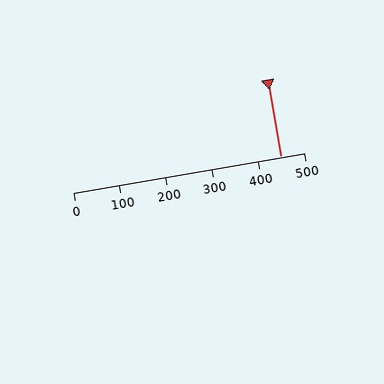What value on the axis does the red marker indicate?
The marker indicates approximately 450.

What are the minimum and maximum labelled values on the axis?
The axis runs from 0 to 500.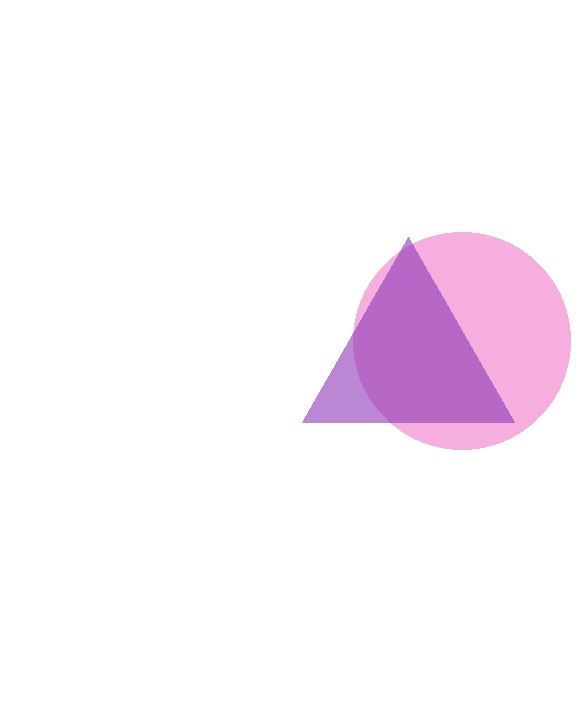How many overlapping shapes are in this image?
There are 2 overlapping shapes in the image.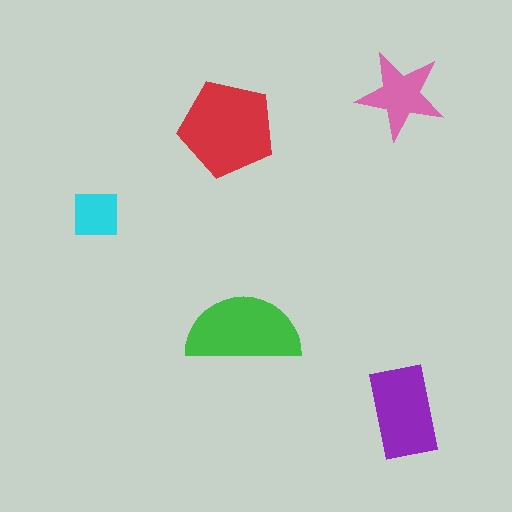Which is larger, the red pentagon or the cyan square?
The red pentagon.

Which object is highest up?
The pink star is topmost.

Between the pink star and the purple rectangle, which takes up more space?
The purple rectangle.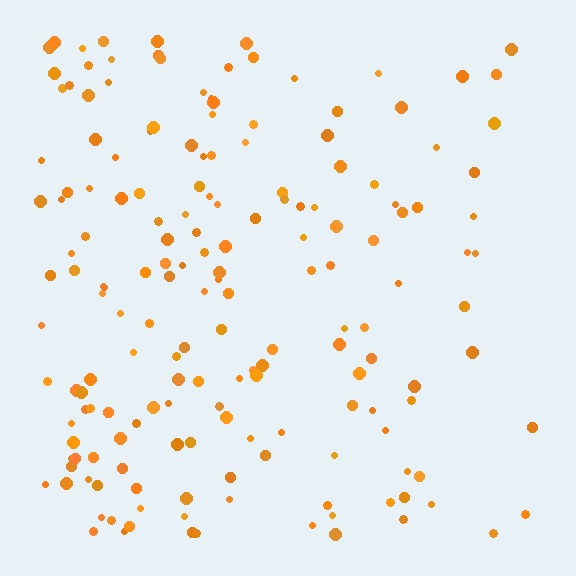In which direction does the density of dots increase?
From right to left, with the left side densest.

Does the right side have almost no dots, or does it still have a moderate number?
Still a moderate number, just noticeably fewer than the left.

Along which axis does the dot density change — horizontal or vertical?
Horizontal.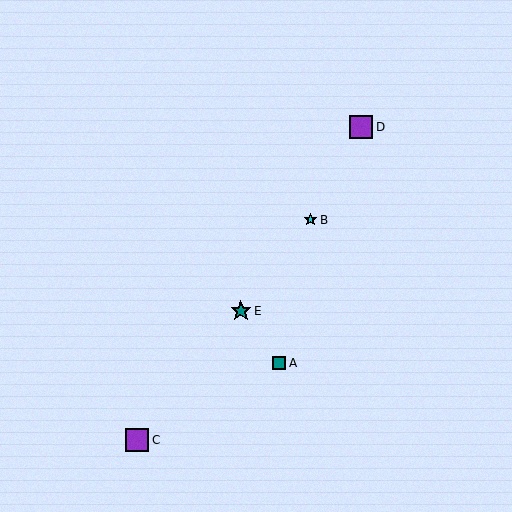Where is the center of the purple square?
The center of the purple square is at (137, 440).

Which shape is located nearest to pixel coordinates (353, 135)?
The purple square (labeled D) at (361, 127) is nearest to that location.